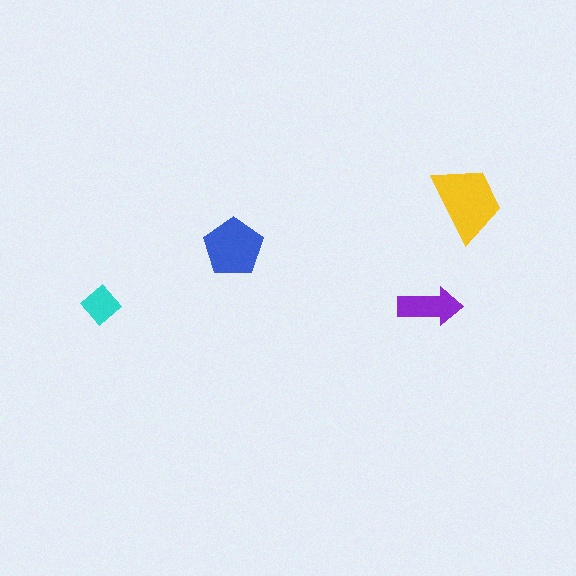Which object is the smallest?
The cyan diamond.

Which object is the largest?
The yellow trapezoid.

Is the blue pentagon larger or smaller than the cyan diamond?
Larger.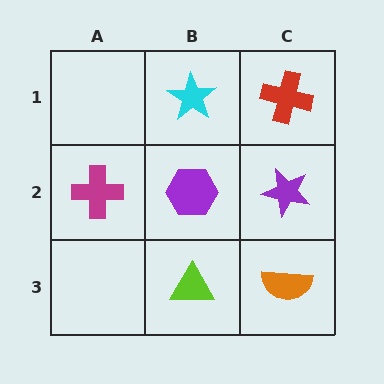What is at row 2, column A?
A magenta cross.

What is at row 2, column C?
A purple star.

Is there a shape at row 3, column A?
No, that cell is empty.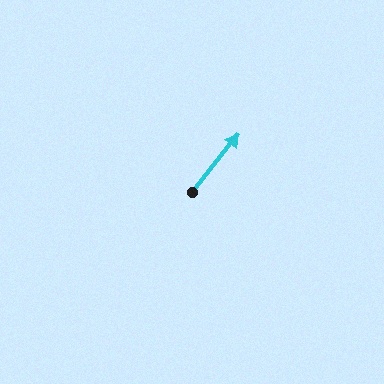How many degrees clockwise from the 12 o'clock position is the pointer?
Approximately 39 degrees.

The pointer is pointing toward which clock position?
Roughly 1 o'clock.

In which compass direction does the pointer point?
Northeast.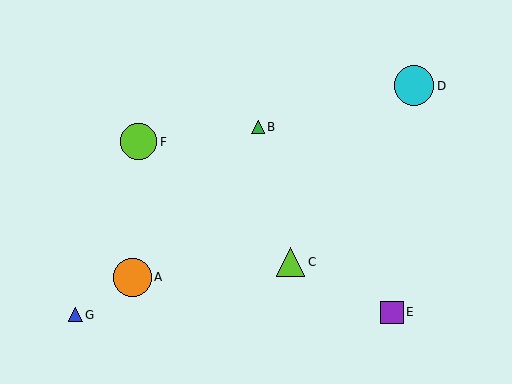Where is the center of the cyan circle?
The center of the cyan circle is at (414, 86).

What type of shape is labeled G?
Shape G is a blue triangle.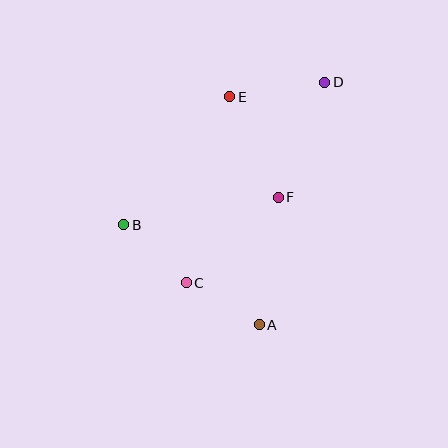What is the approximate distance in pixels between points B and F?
The distance between B and F is approximately 157 pixels.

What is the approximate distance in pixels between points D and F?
The distance between D and F is approximately 124 pixels.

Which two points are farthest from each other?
Points A and D are farthest from each other.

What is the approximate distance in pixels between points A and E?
The distance between A and E is approximately 230 pixels.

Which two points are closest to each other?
Points A and C are closest to each other.